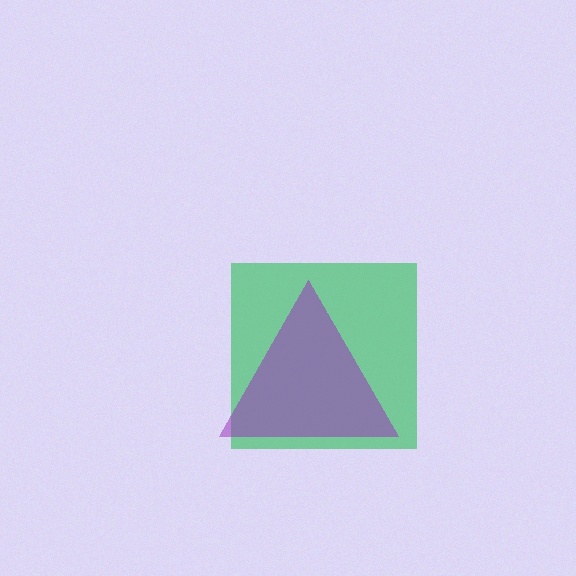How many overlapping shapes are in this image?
There are 2 overlapping shapes in the image.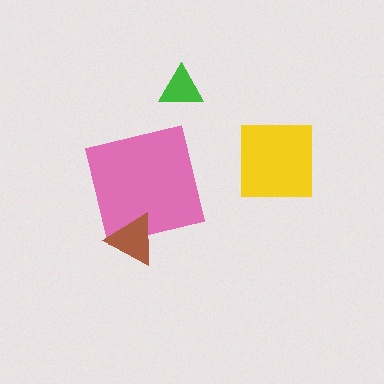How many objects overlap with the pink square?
1 object overlaps with the pink square.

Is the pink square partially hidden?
Yes, it is partially covered by another shape.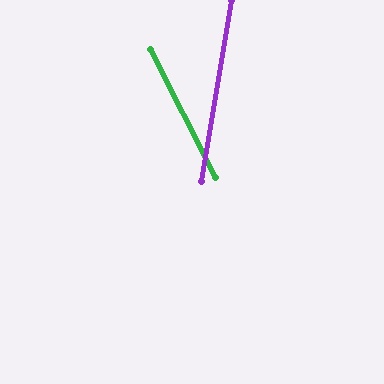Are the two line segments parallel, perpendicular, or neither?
Neither parallel nor perpendicular — they differ by about 36°.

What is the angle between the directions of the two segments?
Approximately 36 degrees.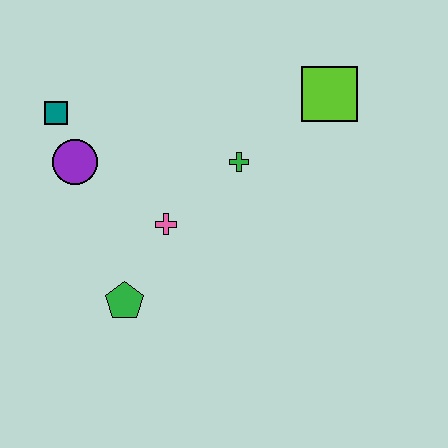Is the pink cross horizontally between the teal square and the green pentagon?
No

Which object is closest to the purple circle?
The teal square is closest to the purple circle.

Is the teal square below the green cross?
No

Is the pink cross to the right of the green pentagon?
Yes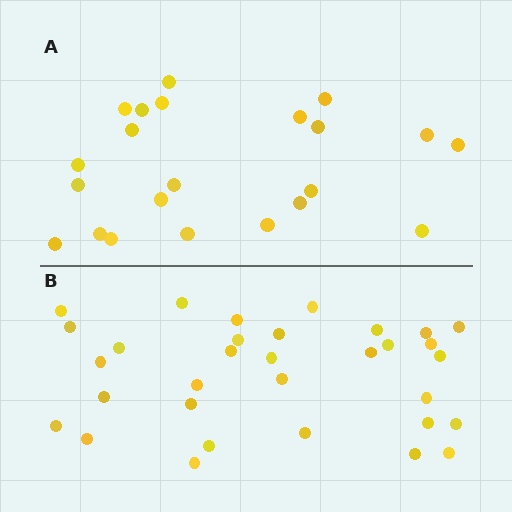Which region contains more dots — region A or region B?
Region B (the bottom region) has more dots.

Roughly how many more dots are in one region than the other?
Region B has roughly 10 or so more dots than region A.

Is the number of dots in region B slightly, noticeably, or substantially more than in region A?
Region B has substantially more. The ratio is roughly 1.5 to 1.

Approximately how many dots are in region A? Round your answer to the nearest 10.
About 20 dots. (The exact count is 22, which rounds to 20.)